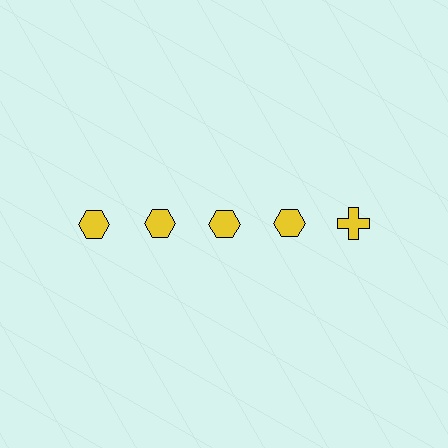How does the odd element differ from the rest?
It has a different shape: cross instead of hexagon.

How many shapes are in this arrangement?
There are 5 shapes arranged in a grid pattern.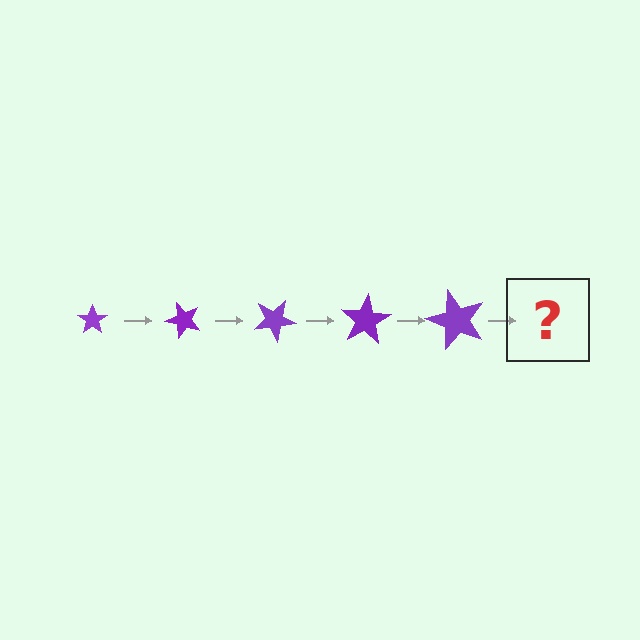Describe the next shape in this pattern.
It should be a star, larger than the previous one and rotated 250 degrees from the start.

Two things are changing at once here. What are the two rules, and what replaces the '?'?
The two rules are that the star grows larger each step and it rotates 50 degrees each step. The '?' should be a star, larger than the previous one and rotated 250 degrees from the start.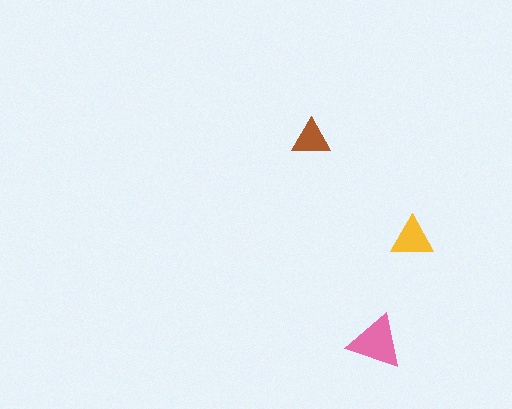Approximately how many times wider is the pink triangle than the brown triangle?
About 1.5 times wider.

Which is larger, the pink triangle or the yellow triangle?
The pink one.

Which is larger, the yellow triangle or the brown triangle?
The yellow one.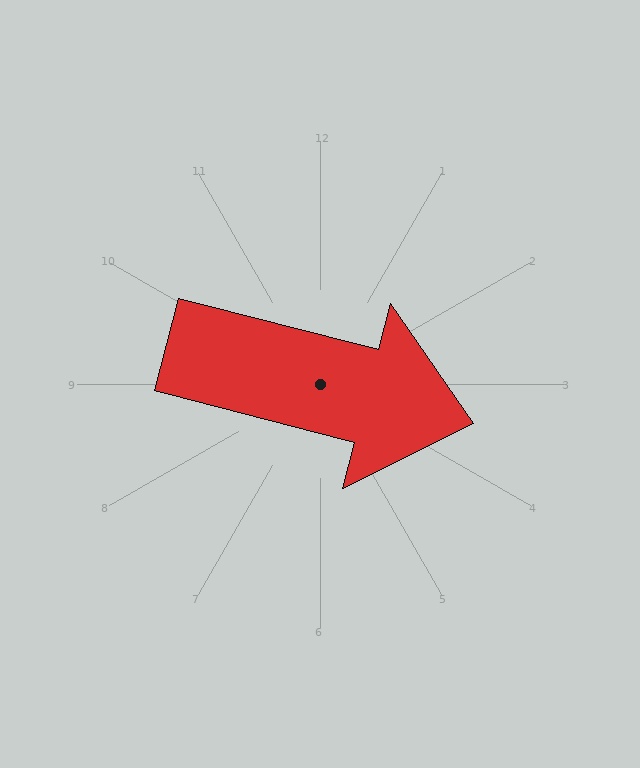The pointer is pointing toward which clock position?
Roughly 3 o'clock.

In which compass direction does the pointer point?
East.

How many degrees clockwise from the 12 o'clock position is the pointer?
Approximately 105 degrees.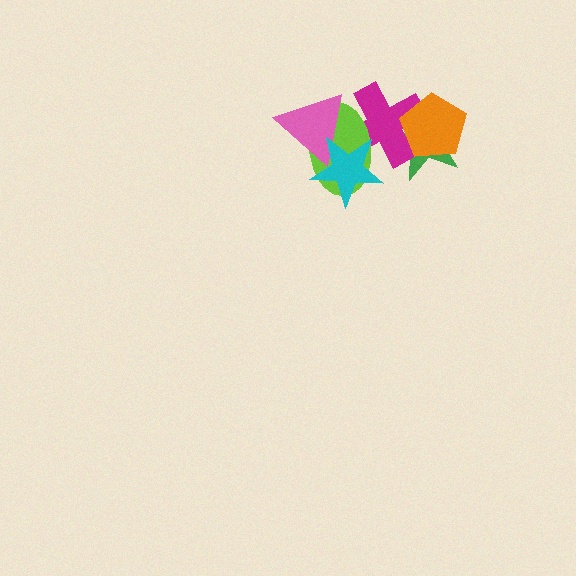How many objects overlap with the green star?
2 objects overlap with the green star.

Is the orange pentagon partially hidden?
No, no other shape covers it.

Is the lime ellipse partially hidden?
Yes, it is partially covered by another shape.